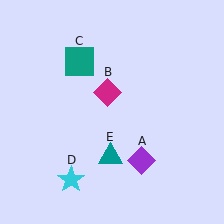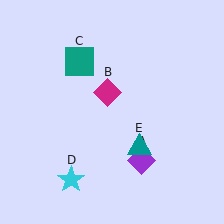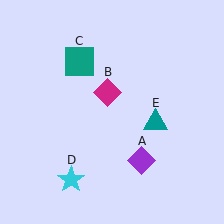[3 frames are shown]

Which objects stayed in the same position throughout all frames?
Purple diamond (object A) and magenta diamond (object B) and teal square (object C) and cyan star (object D) remained stationary.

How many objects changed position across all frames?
1 object changed position: teal triangle (object E).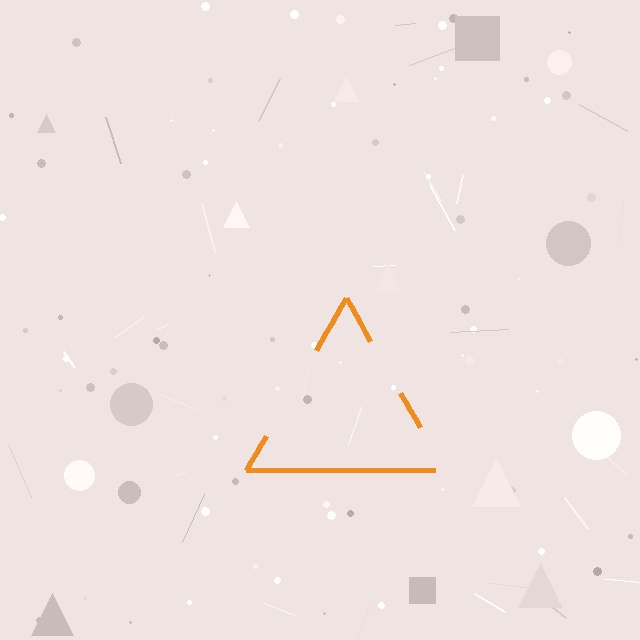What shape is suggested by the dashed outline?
The dashed outline suggests a triangle.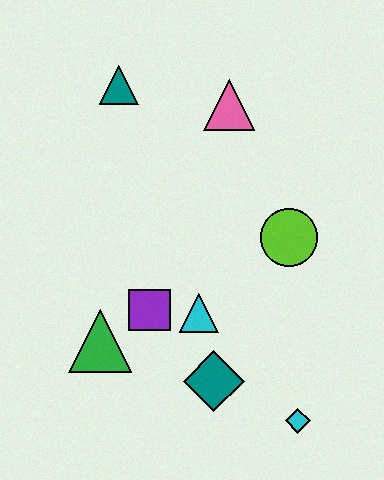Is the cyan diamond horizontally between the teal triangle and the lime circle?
No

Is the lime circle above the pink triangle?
No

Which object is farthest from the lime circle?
The teal triangle is farthest from the lime circle.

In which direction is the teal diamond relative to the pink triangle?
The teal diamond is below the pink triangle.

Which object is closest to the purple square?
The cyan triangle is closest to the purple square.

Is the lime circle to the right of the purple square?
Yes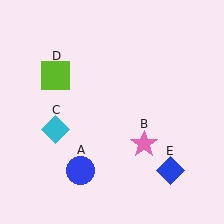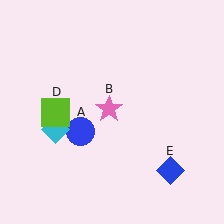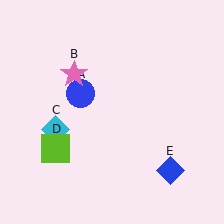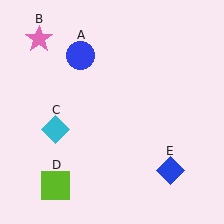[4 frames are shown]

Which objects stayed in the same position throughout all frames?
Cyan diamond (object C) and blue diamond (object E) remained stationary.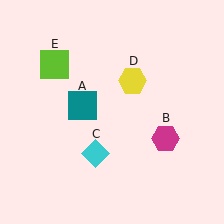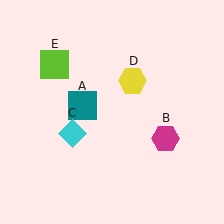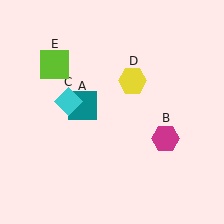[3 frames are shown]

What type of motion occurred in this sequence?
The cyan diamond (object C) rotated clockwise around the center of the scene.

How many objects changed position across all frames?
1 object changed position: cyan diamond (object C).